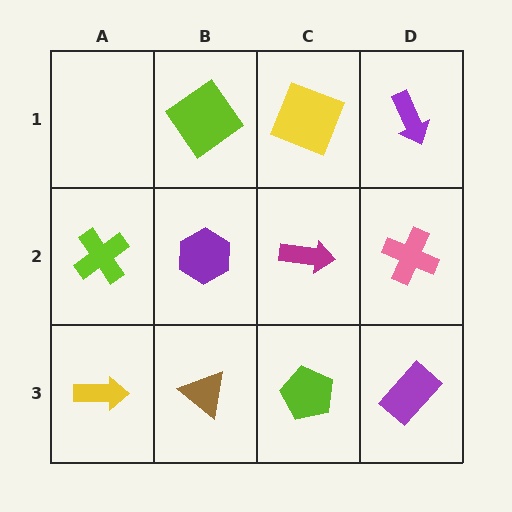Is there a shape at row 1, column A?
No, that cell is empty.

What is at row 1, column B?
A lime diamond.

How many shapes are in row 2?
4 shapes.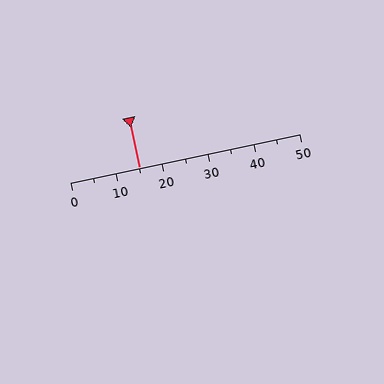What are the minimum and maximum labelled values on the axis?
The axis runs from 0 to 50.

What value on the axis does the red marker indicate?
The marker indicates approximately 15.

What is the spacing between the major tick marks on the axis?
The major ticks are spaced 10 apart.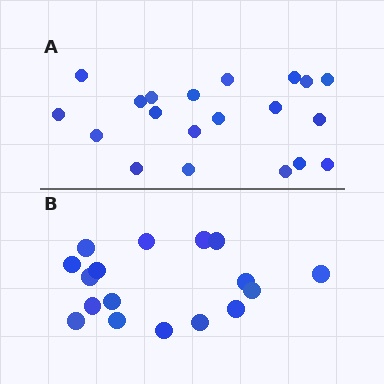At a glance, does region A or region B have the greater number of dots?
Region A (the top region) has more dots.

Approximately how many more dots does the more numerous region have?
Region A has just a few more — roughly 2 or 3 more dots than region B.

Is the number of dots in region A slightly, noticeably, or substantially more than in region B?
Region A has only slightly more — the two regions are fairly close. The ratio is roughly 1.2 to 1.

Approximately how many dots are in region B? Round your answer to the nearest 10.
About 20 dots. (The exact count is 17, which rounds to 20.)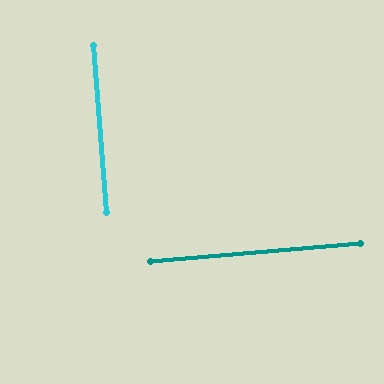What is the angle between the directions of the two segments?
Approximately 90 degrees.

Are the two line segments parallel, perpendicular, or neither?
Perpendicular — they meet at approximately 90°.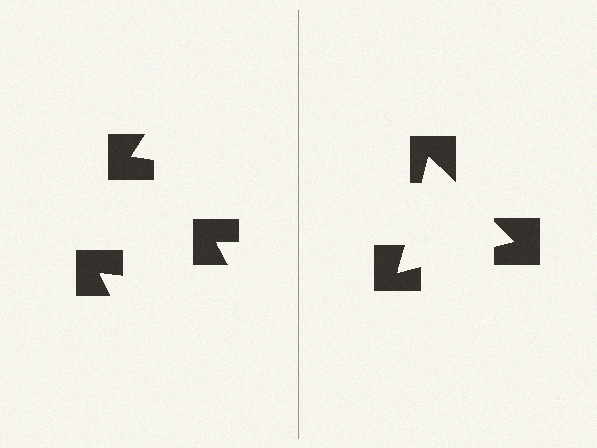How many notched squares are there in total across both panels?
6 — 3 on each side.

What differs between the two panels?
The notched squares are positioned identically on both sides; only the wedge orientations differ. On the right they align to a triangle; on the left they are misaligned.